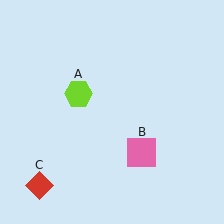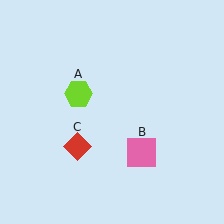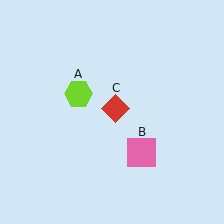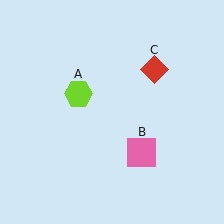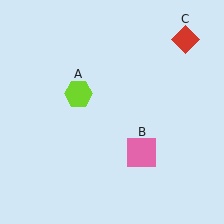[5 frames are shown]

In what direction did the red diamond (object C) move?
The red diamond (object C) moved up and to the right.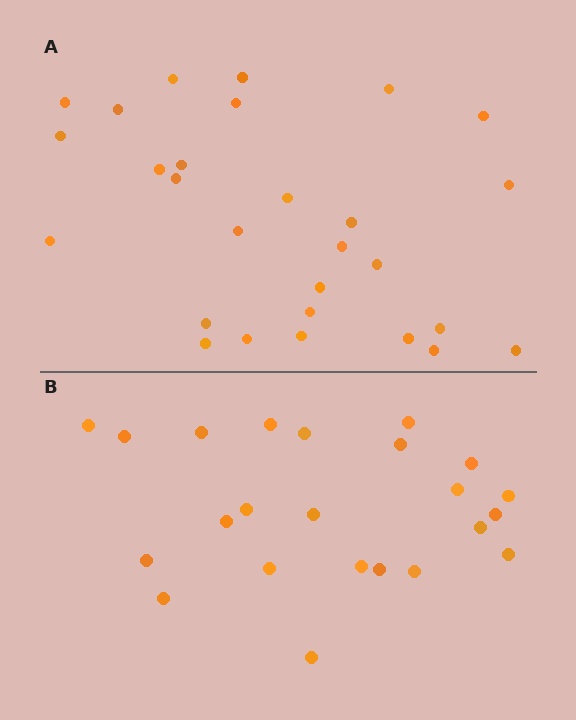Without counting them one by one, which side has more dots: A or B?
Region A (the top region) has more dots.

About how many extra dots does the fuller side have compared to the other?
Region A has about 5 more dots than region B.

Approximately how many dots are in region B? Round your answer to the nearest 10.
About 20 dots. (The exact count is 23, which rounds to 20.)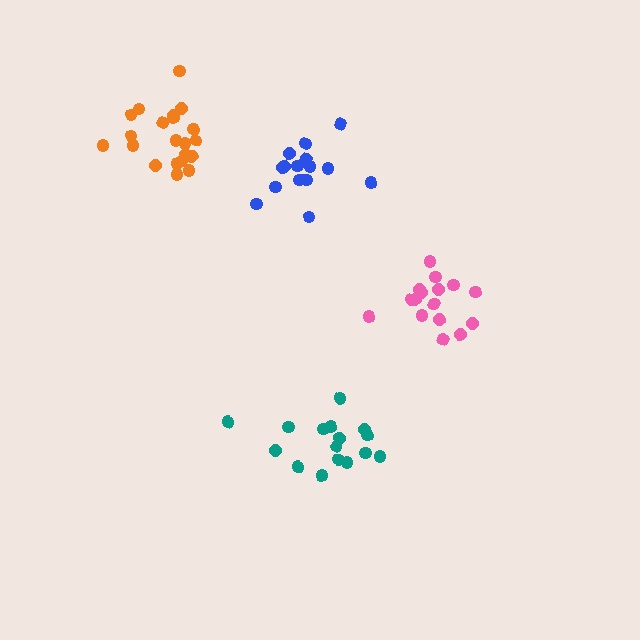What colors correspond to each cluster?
The clusters are colored: blue, orange, pink, teal.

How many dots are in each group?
Group 1: 15 dots, Group 2: 21 dots, Group 3: 16 dots, Group 4: 16 dots (68 total).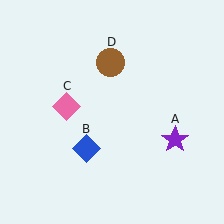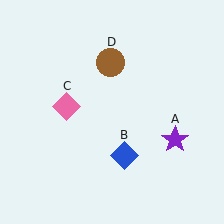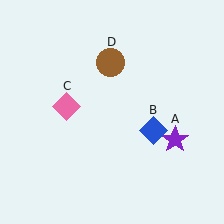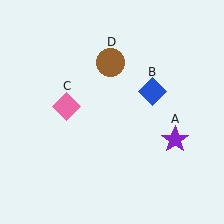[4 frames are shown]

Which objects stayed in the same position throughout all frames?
Purple star (object A) and pink diamond (object C) and brown circle (object D) remained stationary.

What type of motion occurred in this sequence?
The blue diamond (object B) rotated counterclockwise around the center of the scene.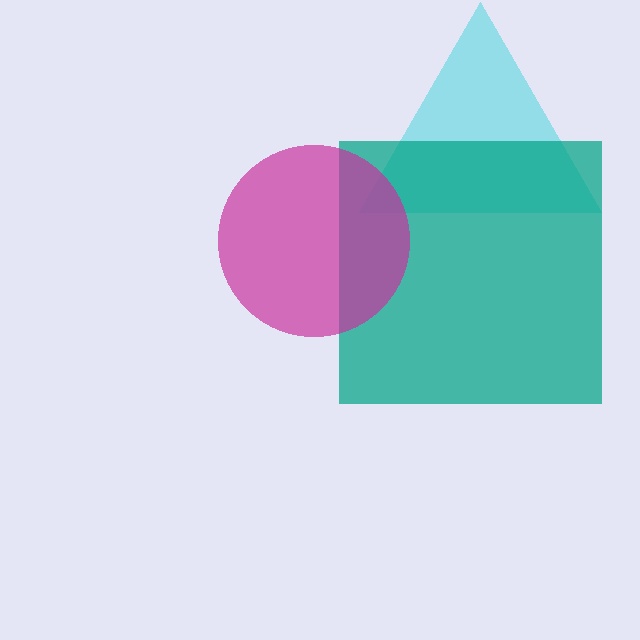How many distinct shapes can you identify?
There are 3 distinct shapes: a cyan triangle, a teal square, a magenta circle.